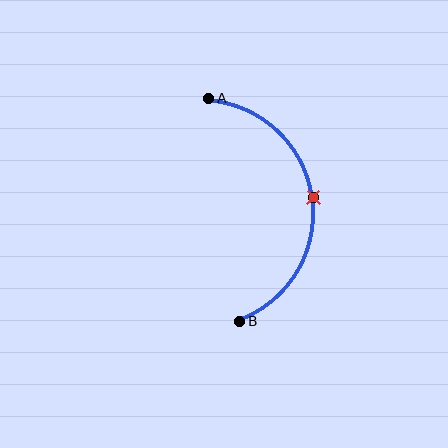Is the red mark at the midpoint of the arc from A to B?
Yes. The red mark lies on the arc at equal arc-length from both A and B — it is the arc midpoint.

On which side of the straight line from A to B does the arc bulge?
The arc bulges to the right of the straight line connecting A and B.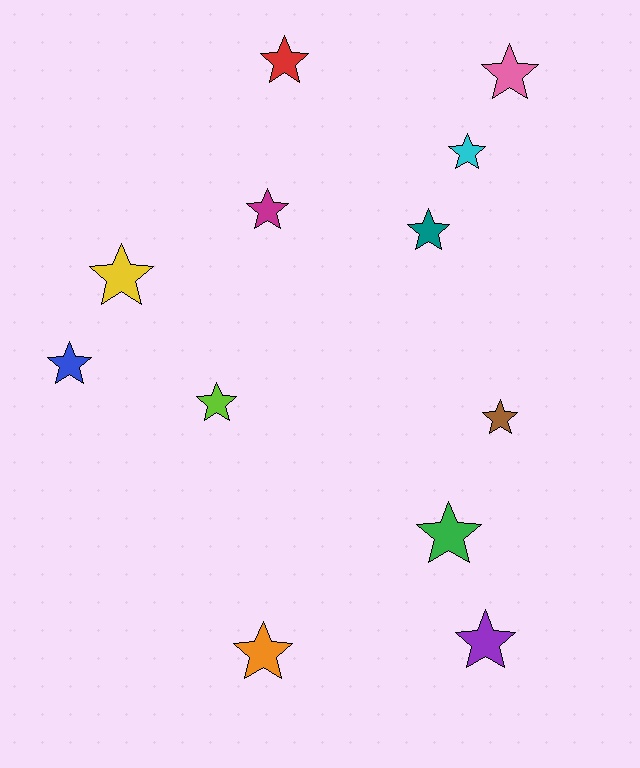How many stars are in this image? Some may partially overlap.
There are 12 stars.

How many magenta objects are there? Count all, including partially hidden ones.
There is 1 magenta object.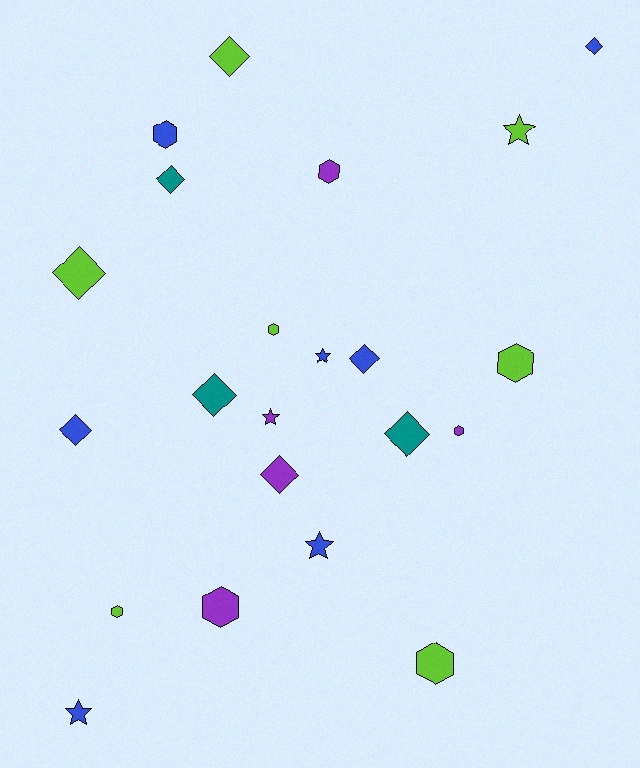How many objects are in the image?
There are 22 objects.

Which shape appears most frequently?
Diamond, with 9 objects.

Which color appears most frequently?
Lime, with 7 objects.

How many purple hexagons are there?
There are 3 purple hexagons.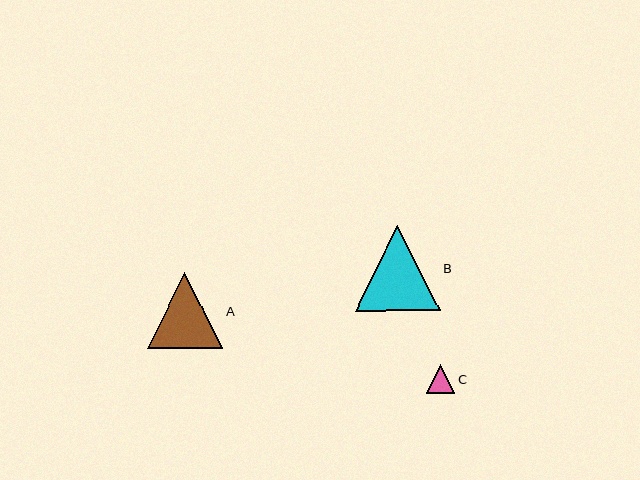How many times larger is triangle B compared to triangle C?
Triangle B is approximately 2.9 times the size of triangle C.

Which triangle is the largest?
Triangle B is the largest with a size of approximately 85 pixels.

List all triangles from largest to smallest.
From largest to smallest: B, A, C.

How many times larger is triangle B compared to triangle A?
Triangle B is approximately 1.1 times the size of triangle A.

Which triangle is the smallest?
Triangle C is the smallest with a size of approximately 29 pixels.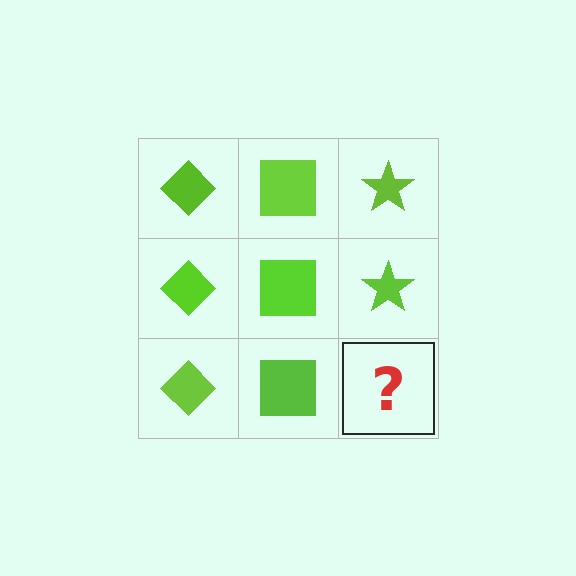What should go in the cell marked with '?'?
The missing cell should contain a lime star.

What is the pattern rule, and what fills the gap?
The rule is that each column has a consistent shape. The gap should be filled with a lime star.